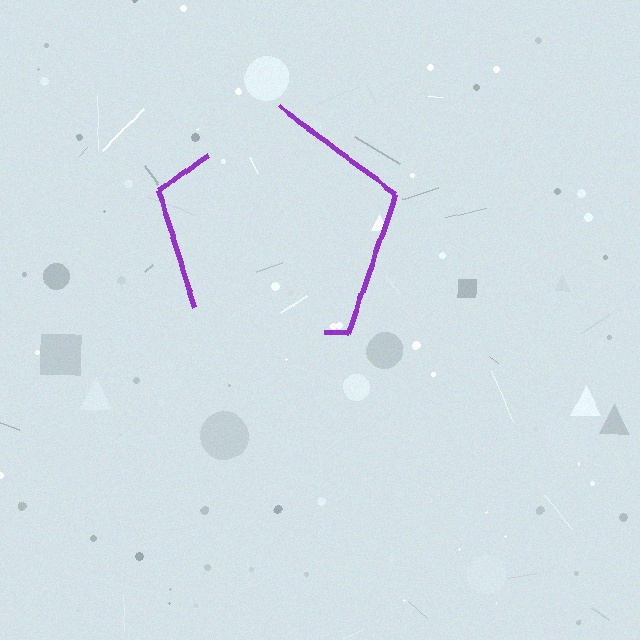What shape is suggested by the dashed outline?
The dashed outline suggests a pentagon.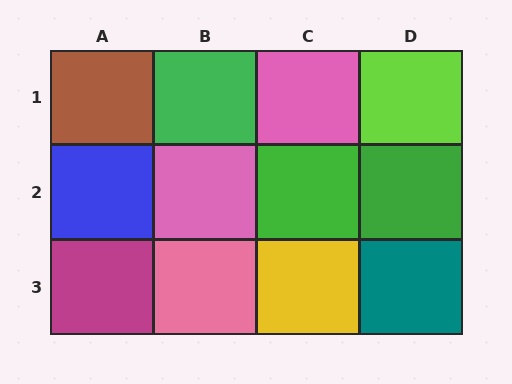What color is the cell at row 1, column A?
Brown.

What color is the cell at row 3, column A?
Magenta.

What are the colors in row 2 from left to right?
Blue, pink, green, green.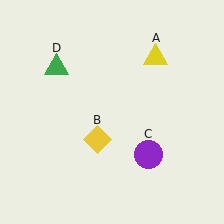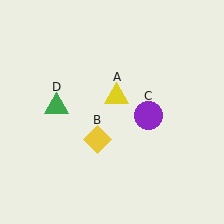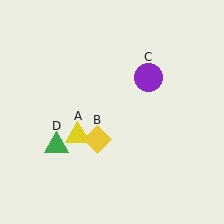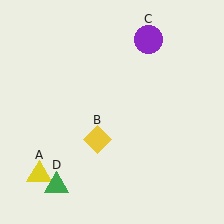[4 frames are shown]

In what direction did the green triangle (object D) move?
The green triangle (object D) moved down.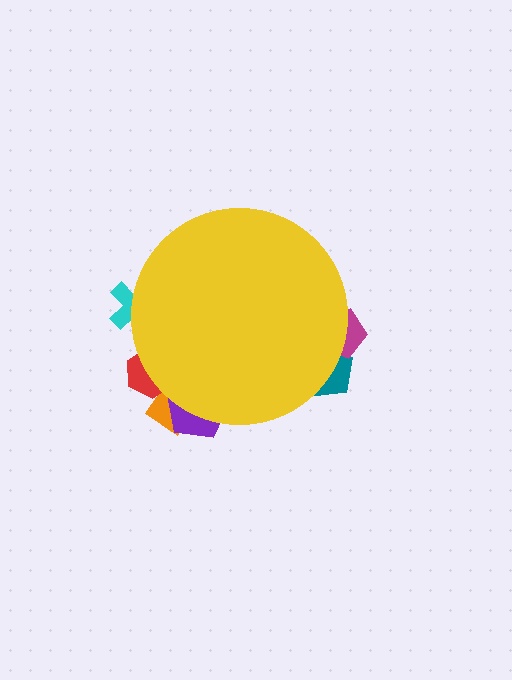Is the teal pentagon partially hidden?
Yes, the teal pentagon is partially hidden behind the yellow circle.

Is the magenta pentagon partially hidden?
Yes, the magenta pentagon is partially hidden behind the yellow circle.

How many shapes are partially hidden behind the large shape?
6 shapes are partially hidden.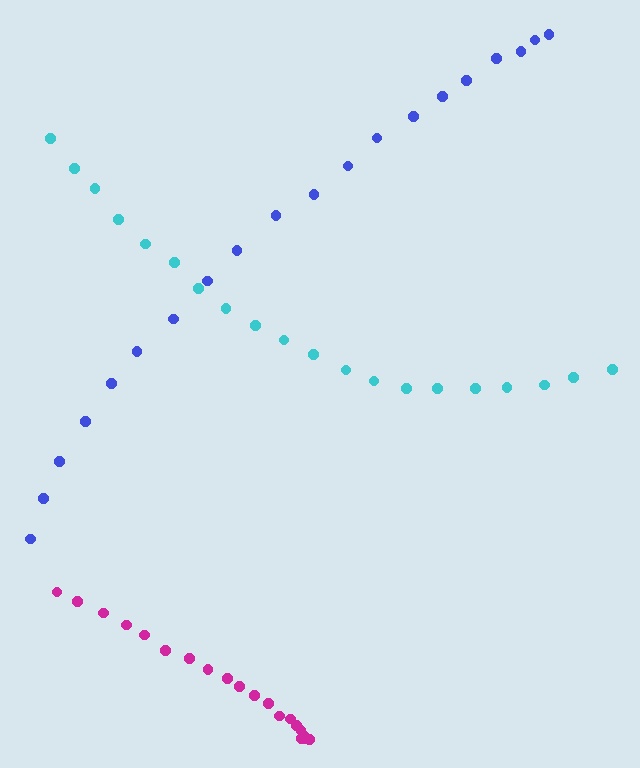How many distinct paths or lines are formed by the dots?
There are 3 distinct paths.